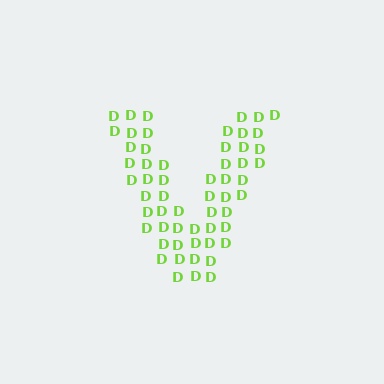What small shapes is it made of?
It is made of small letter D's.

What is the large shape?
The large shape is the letter V.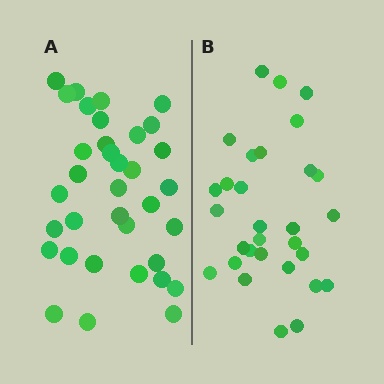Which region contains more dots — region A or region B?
Region A (the left region) has more dots.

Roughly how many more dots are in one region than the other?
Region A has about 5 more dots than region B.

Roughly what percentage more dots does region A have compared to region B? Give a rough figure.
About 15% more.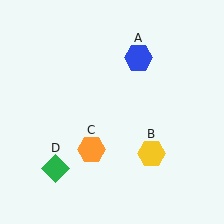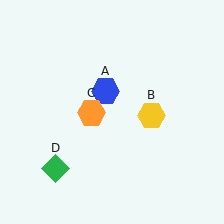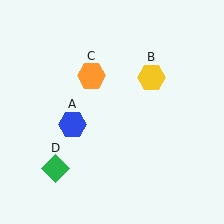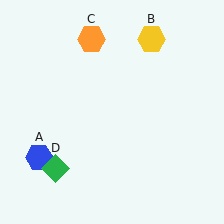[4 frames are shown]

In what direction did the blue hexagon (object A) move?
The blue hexagon (object A) moved down and to the left.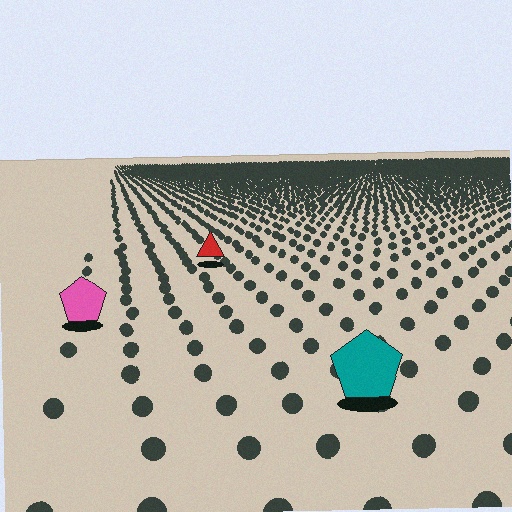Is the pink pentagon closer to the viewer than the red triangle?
Yes. The pink pentagon is closer — you can tell from the texture gradient: the ground texture is coarser near it.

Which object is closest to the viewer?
The teal pentagon is closest. The texture marks near it are larger and more spread out.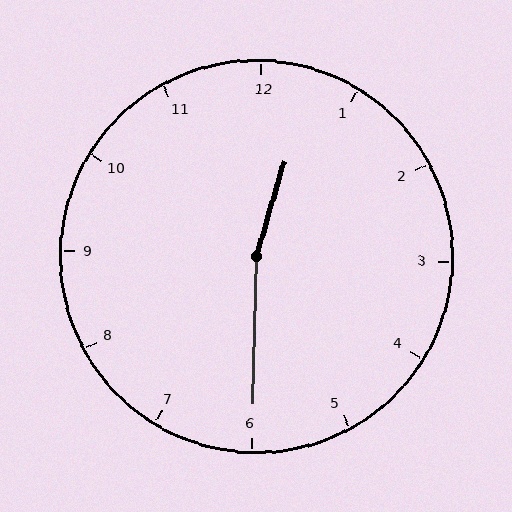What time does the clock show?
12:30.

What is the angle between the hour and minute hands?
Approximately 165 degrees.